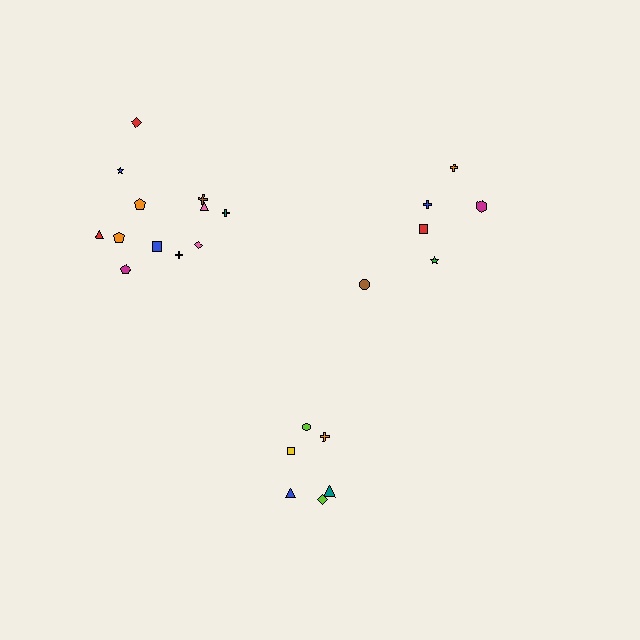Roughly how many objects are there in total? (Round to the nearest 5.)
Roughly 25 objects in total.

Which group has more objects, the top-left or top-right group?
The top-left group.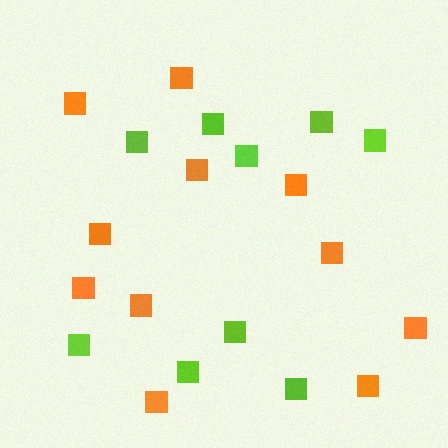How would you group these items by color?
There are 2 groups: one group of orange squares (11) and one group of lime squares (9).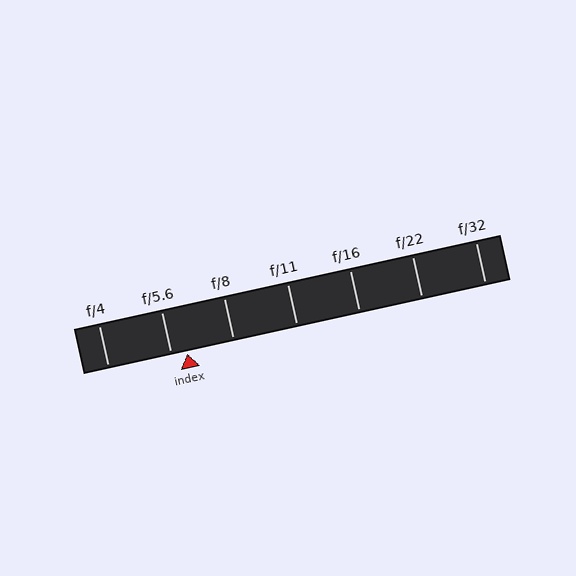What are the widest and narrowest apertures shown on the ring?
The widest aperture shown is f/4 and the narrowest is f/32.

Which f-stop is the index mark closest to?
The index mark is closest to f/5.6.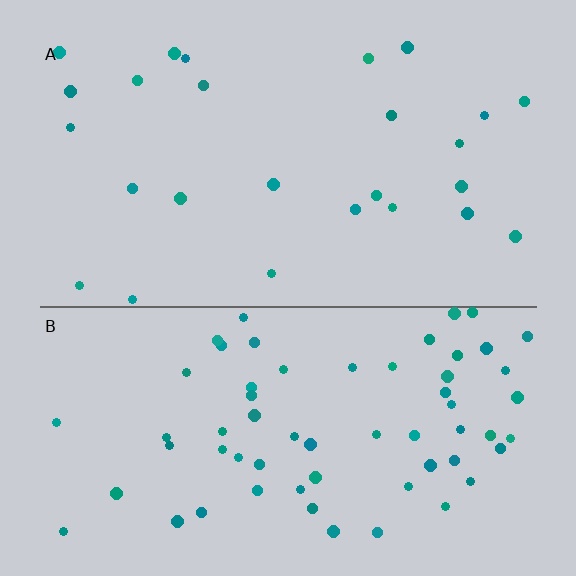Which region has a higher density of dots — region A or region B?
B (the bottom).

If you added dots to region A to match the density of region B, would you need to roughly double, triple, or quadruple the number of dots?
Approximately double.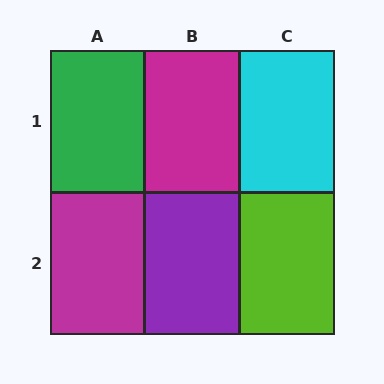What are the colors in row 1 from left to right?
Green, magenta, cyan.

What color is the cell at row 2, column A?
Magenta.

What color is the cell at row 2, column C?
Lime.